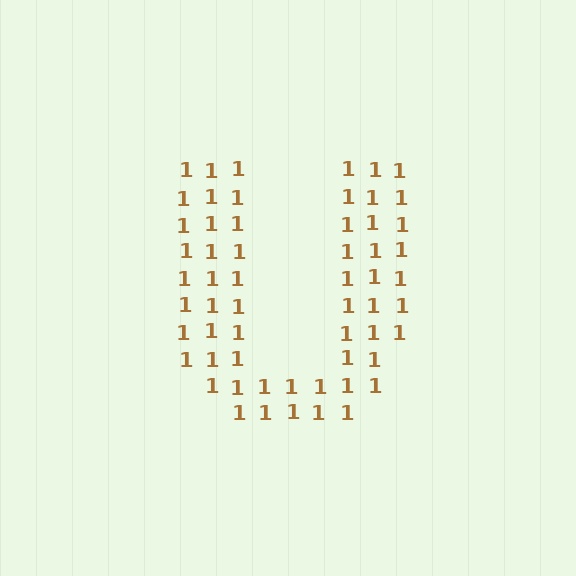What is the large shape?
The large shape is the letter U.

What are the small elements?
The small elements are digit 1's.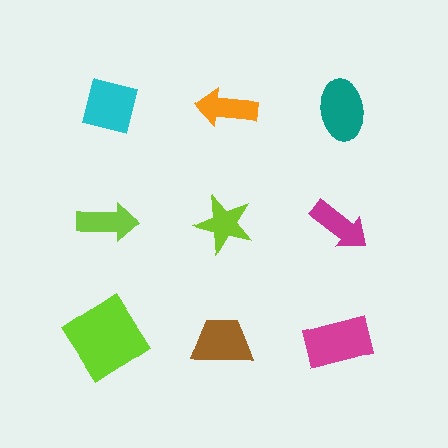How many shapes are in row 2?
3 shapes.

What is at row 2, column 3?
A magenta arrow.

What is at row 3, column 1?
A lime diamond.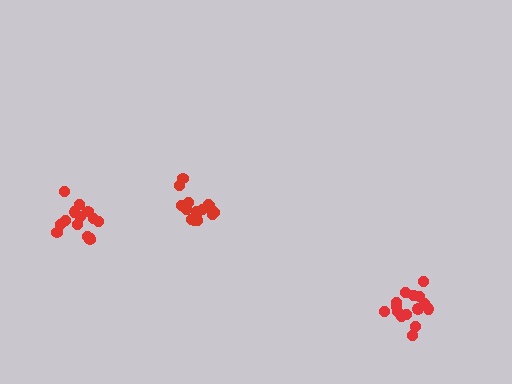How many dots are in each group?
Group 1: 15 dots, Group 2: 14 dots, Group 3: 16 dots (45 total).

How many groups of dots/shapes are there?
There are 3 groups.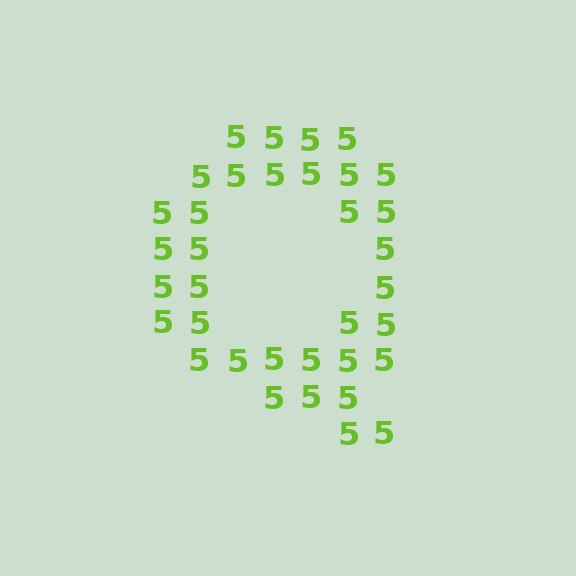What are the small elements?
The small elements are digit 5's.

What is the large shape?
The large shape is the letter Q.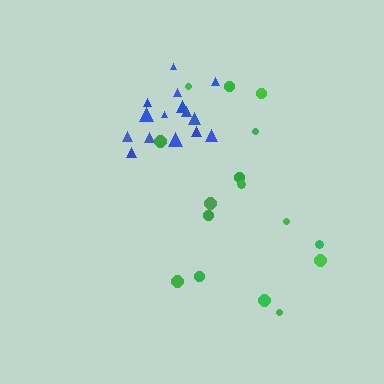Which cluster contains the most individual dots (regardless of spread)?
Green (16).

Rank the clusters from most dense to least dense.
blue, green.